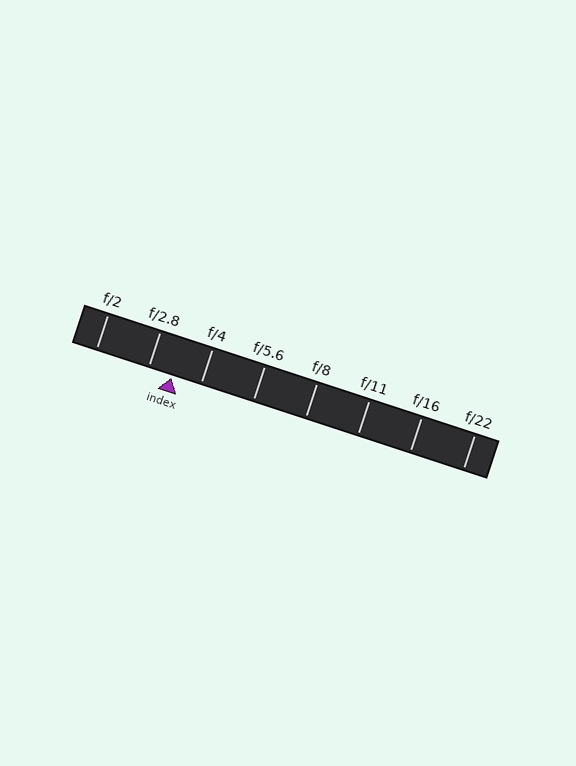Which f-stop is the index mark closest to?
The index mark is closest to f/2.8.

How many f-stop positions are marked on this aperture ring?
There are 8 f-stop positions marked.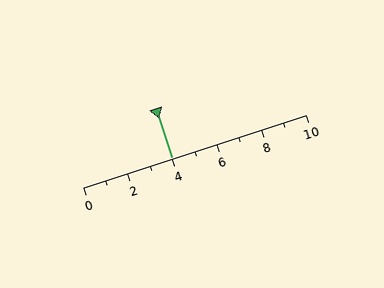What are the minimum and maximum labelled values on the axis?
The axis runs from 0 to 10.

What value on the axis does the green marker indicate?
The marker indicates approximately 4.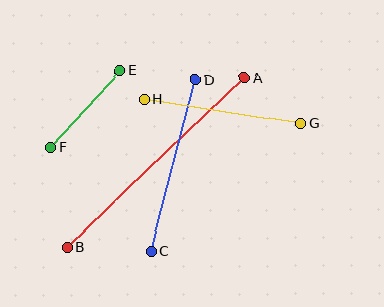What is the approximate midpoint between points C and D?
The midpoint is at approximately (173, 166) pixels.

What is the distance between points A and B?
The distance is approximately 246 pixels.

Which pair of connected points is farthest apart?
Points A and B are farthest apart.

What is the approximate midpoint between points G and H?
The midpoint is at approximately (222, 111) pixels.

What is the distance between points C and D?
The distance is approximately 177 pixels.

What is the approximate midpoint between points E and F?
The midpoint is at approximately (85, 109) pixels.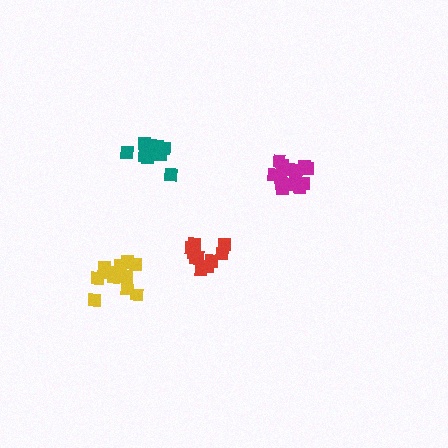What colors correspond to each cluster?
The clusters are colored: magenta, teal, red, yellow.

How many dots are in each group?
Group 1: 13 dots, Group 2: 11 dots, Group 3: 10 dots, Group 4: 14 dots (48 total).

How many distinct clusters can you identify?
There are 4 distinct clusters.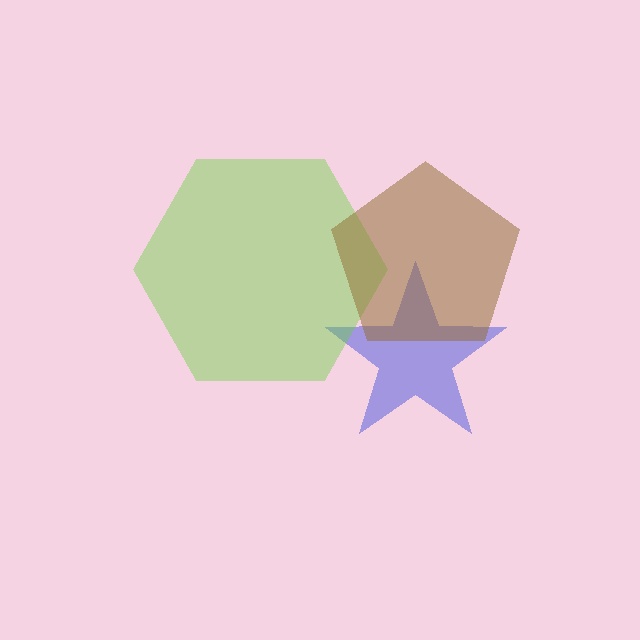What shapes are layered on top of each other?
The layered shapes are: a blue star, a lime hexagon, a brown pentagon.